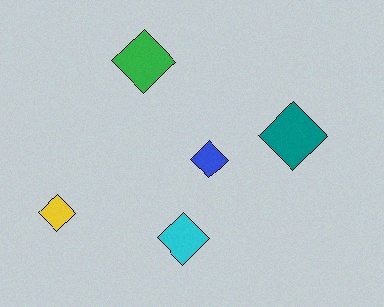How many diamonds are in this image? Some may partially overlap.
There are 5 diamonds.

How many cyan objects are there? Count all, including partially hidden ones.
There is 1 cyan object.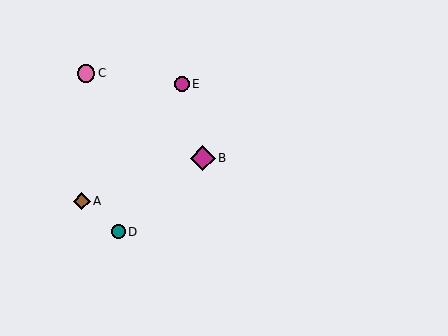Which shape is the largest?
The magenta diamond (labeled B) is the largest.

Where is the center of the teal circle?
The center of the teal circle is at (118, 232).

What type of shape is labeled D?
Shape D is a teal circle.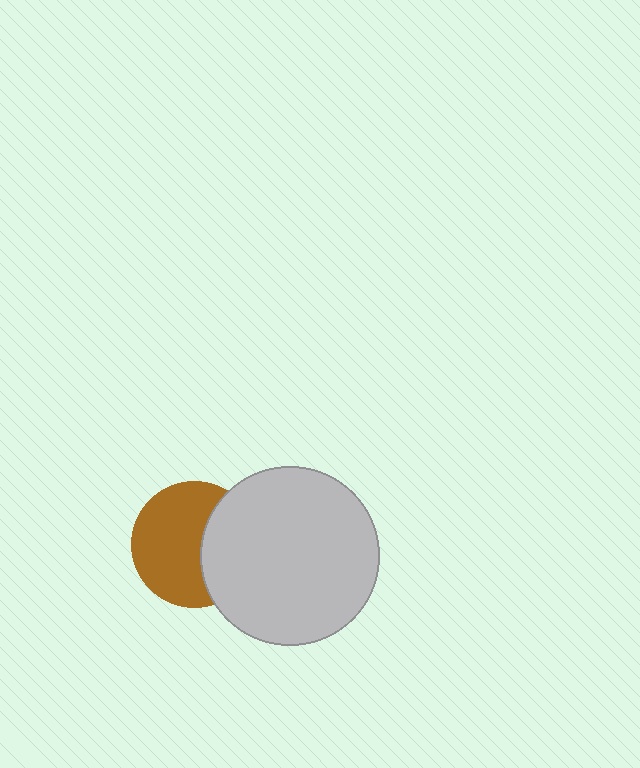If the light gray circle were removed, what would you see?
You would see the complete brown circle.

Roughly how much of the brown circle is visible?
About half of it is visible (roughly 63%).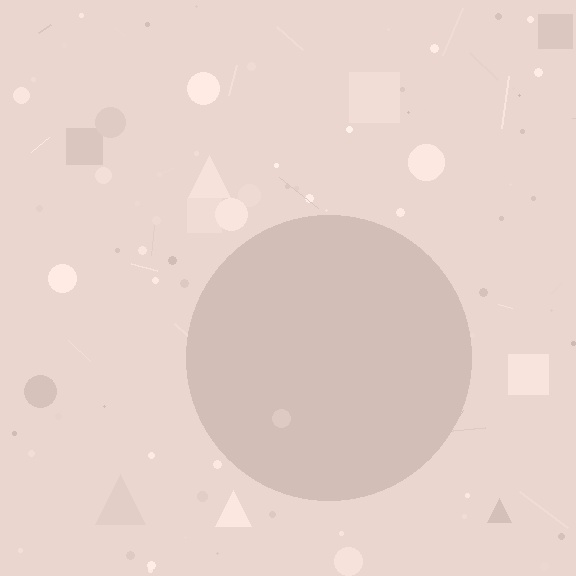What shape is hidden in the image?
A circle is hidden in the image.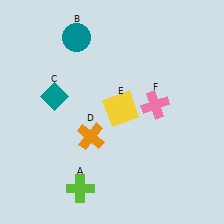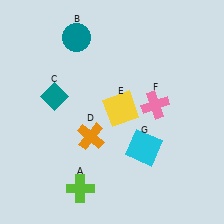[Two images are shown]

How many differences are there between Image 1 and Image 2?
There is 1 difference between the two images.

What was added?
A cyan square (G) was added in Image 2.